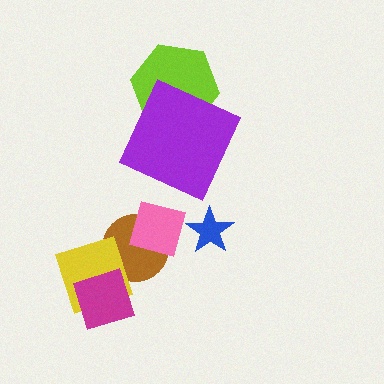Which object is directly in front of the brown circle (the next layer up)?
The yellow diamond is directly in front of the brown circle.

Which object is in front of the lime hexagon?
The purple square is in front of the lime hexagon.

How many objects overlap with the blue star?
0 objects overlap with the blue star.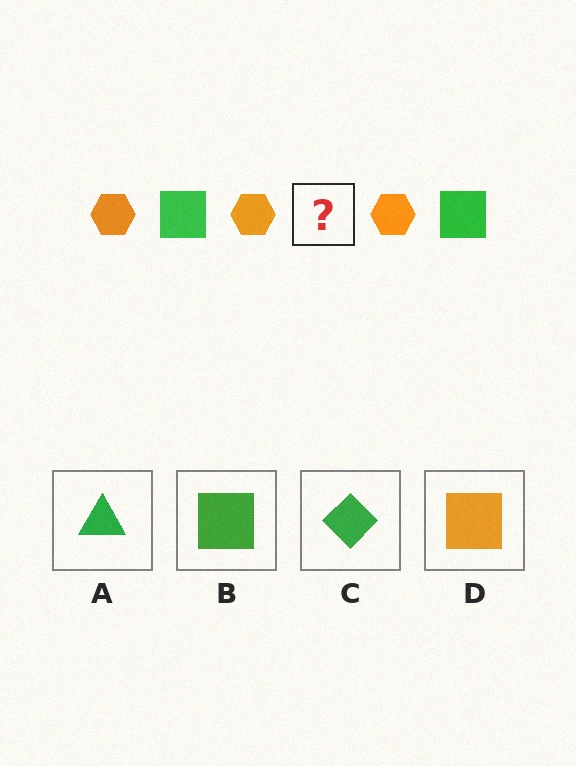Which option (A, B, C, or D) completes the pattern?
B.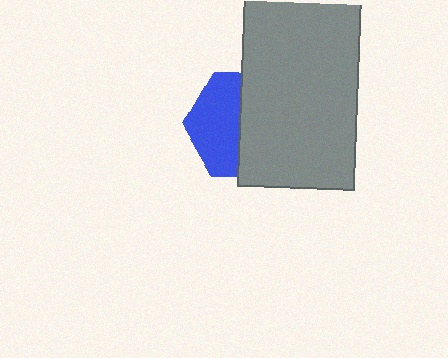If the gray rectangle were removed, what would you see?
You would see the complete blue hexagon.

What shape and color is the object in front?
The object in front is a gray rectangle.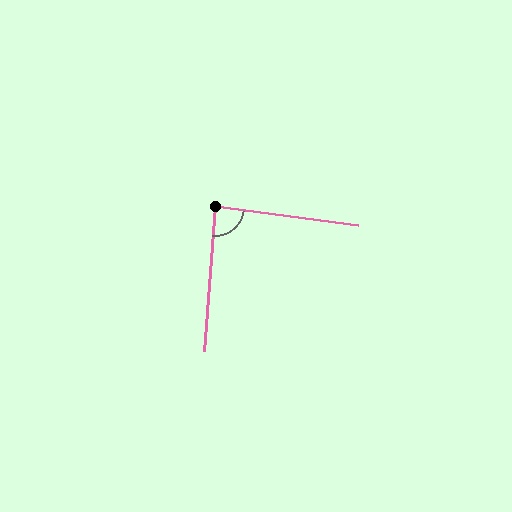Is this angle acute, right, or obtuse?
It is approximately a right angle.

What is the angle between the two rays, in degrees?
Approximately 87 degrees.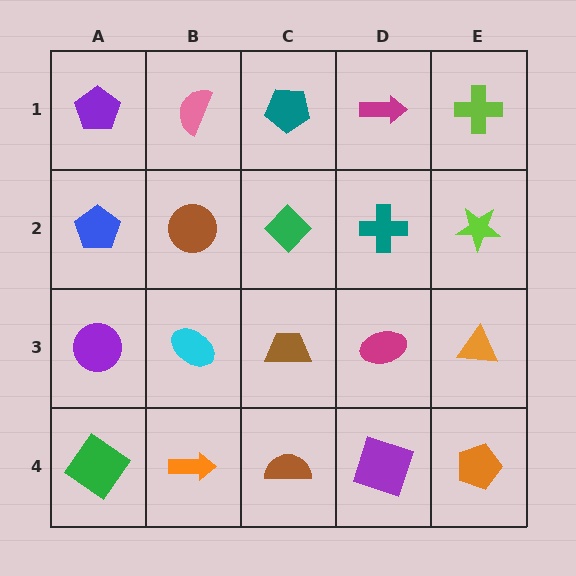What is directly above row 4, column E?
An orange triangle.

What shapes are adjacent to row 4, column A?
A purple circle (row 3, column A), an orange arrow (row 4, column B).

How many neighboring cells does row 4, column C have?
3.